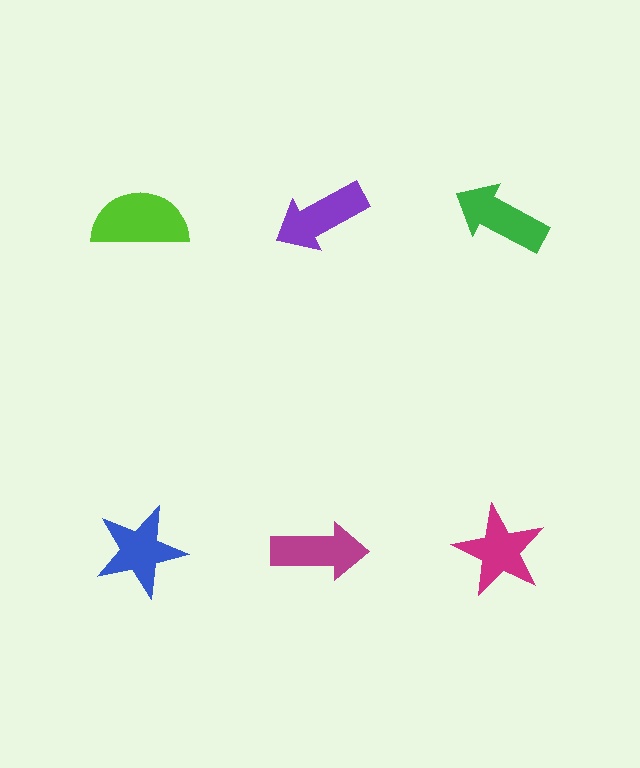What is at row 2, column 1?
A blue star.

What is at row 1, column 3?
A green arrow.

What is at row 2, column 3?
A magenta star.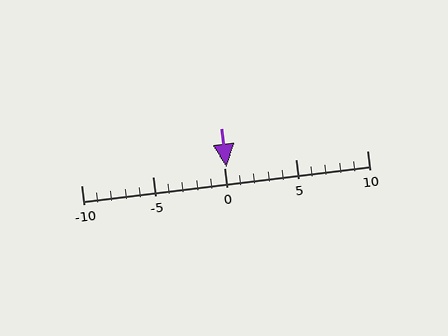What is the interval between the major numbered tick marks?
The major tick marks are spaced 5 units apart.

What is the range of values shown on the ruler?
The ruler shows values from -10 to 10.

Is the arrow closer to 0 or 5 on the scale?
The arrow is closer to 0.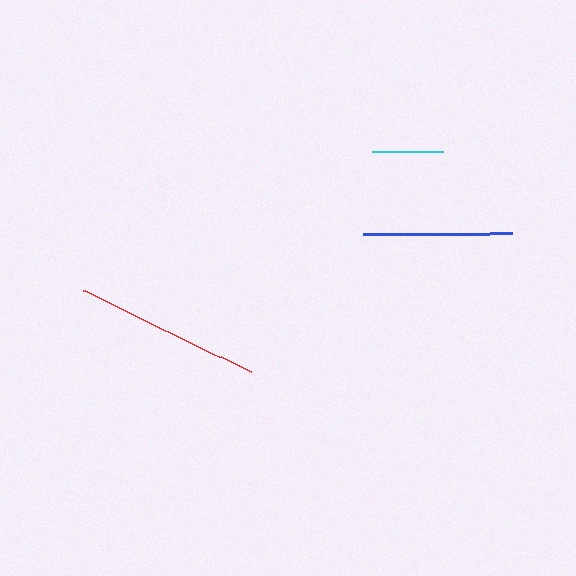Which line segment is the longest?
The red line is the longest at approximately 186 pixels.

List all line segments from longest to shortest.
From longest to shortest: red, blue, cyan.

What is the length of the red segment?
The red segment is approximately 186 pixels long.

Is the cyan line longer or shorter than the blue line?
The blue line is longer than the cyan line.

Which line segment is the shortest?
The cyan line is the shortest at approximately 71 pixels.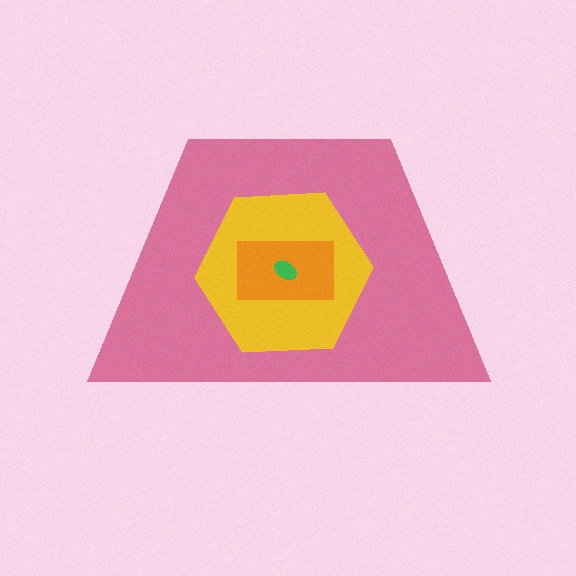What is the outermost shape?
The pink trapezoid.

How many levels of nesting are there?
4.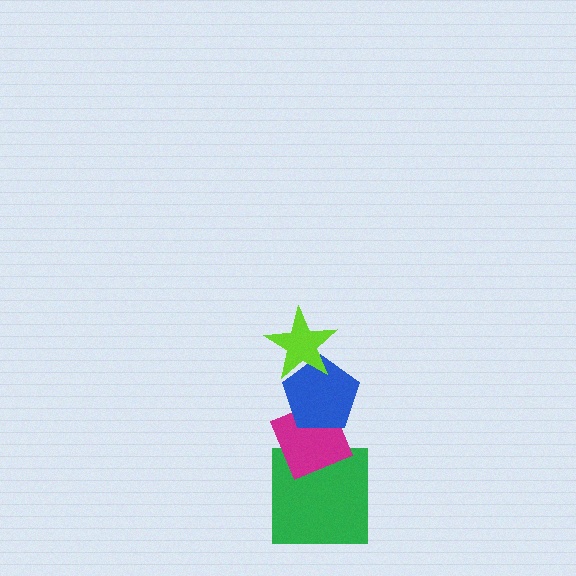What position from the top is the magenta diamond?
The magenta diamond is 3rd from the top.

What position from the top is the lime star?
The lime star is 1st from the top.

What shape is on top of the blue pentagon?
The lime star is on top of the blue pentagon.